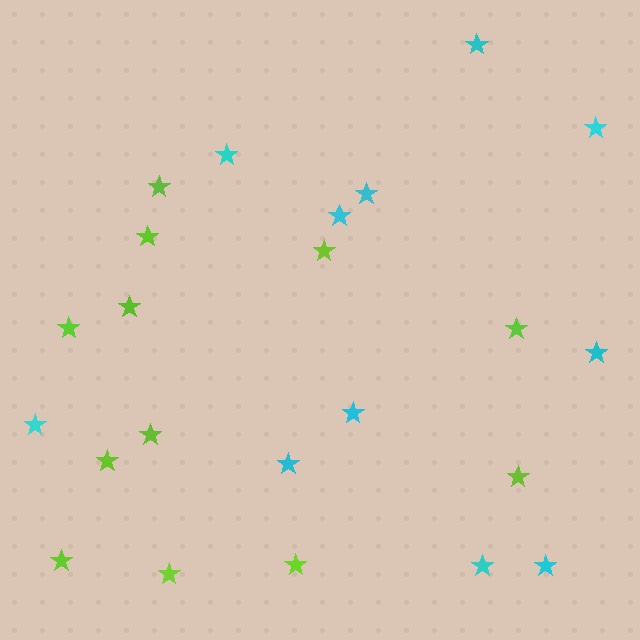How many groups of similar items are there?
There are 2 groups: one group of lime stars (12) and one group of cyan stars (11).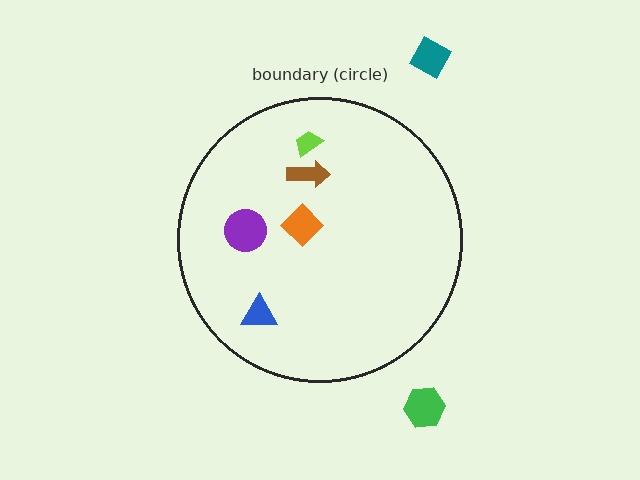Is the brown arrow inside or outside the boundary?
Inside.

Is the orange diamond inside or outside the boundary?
Inside.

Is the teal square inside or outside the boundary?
Outside.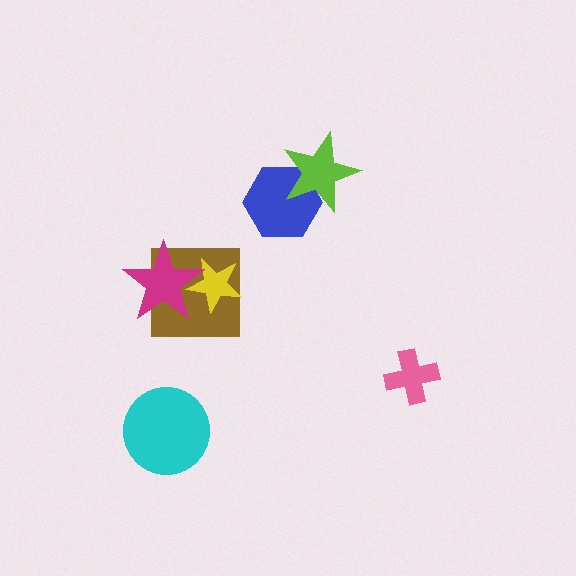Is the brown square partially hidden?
Yes, it is partially covered by another shape.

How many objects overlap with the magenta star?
2 objects overlap with the magenta star.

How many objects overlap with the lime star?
1 object overlaps with the lime star.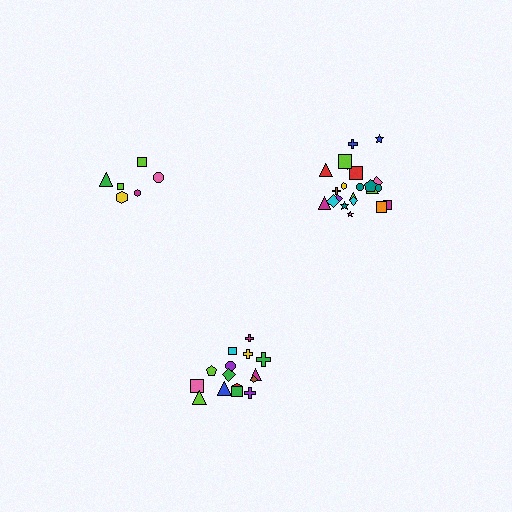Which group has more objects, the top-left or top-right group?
The top-right group.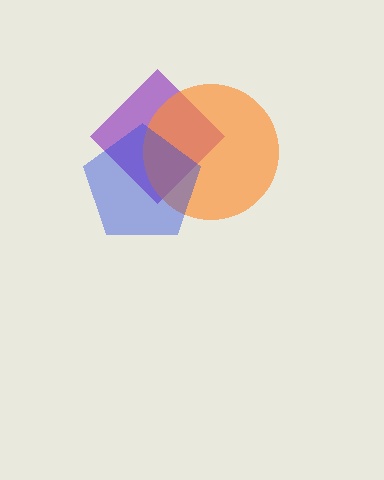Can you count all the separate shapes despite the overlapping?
Yes, there are 3 separate shapes.